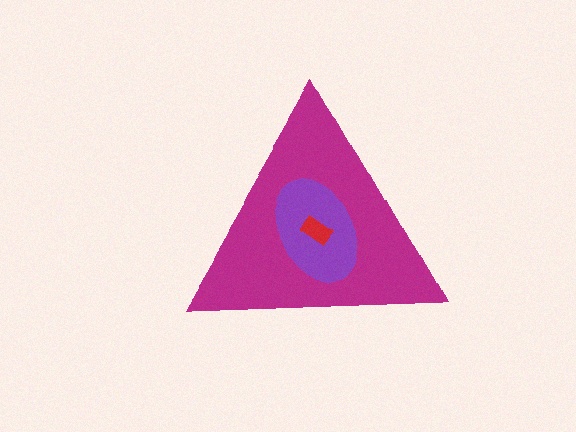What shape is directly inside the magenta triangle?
The purple ellipse.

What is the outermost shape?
The magenta triangle.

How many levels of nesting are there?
3.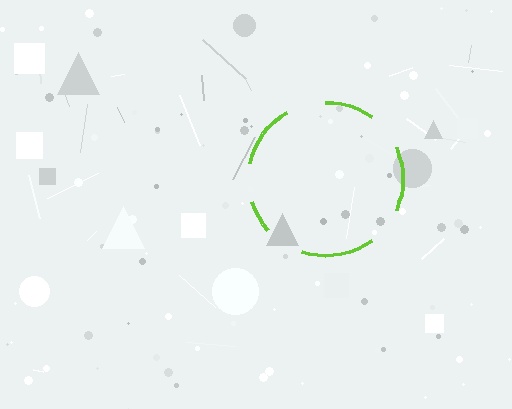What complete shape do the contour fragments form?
The contour fragments form a circle.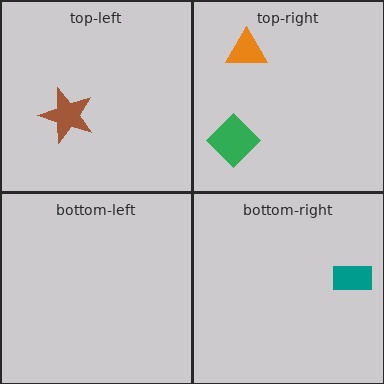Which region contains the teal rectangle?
The bottom-right region.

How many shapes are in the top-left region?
1.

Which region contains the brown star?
The top-left region.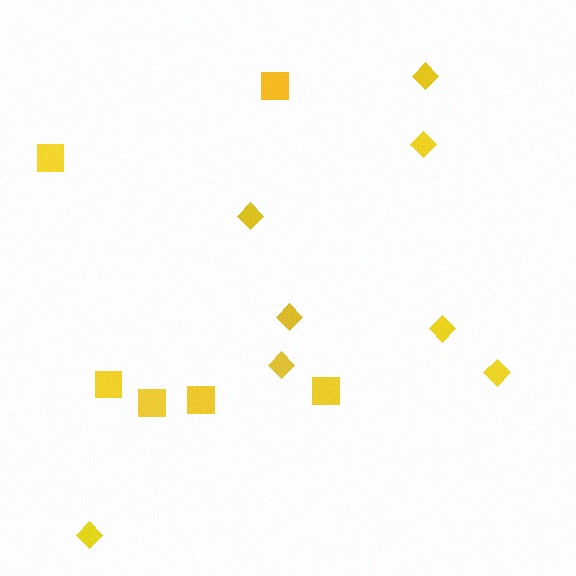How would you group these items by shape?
There are 2 groups: one group of diamonds (8) and one group of squares (6).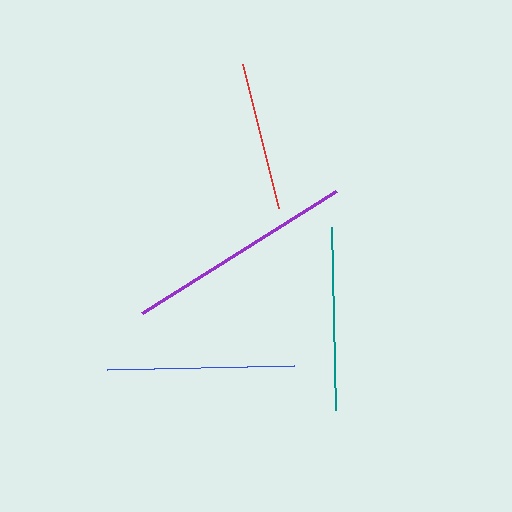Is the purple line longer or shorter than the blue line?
The purple line is longer than the blue line.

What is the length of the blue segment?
The blue segment is approximately 187 pixels long.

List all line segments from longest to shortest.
From longest to shortest: purple, blue, teal, red.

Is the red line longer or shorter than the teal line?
The teal line is longer than the red line.